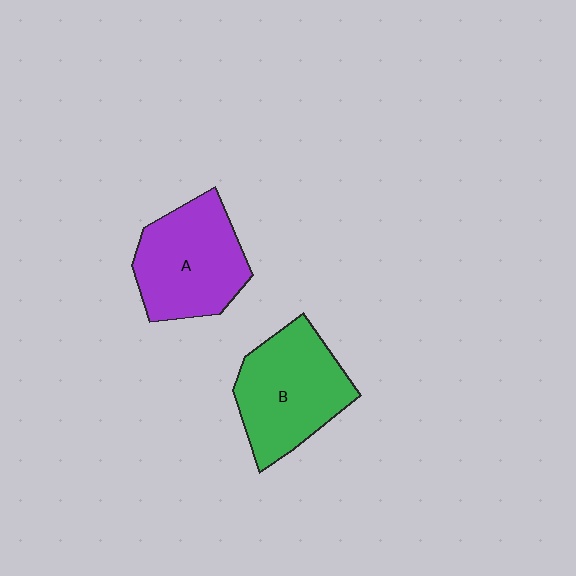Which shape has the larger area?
Shape B (green).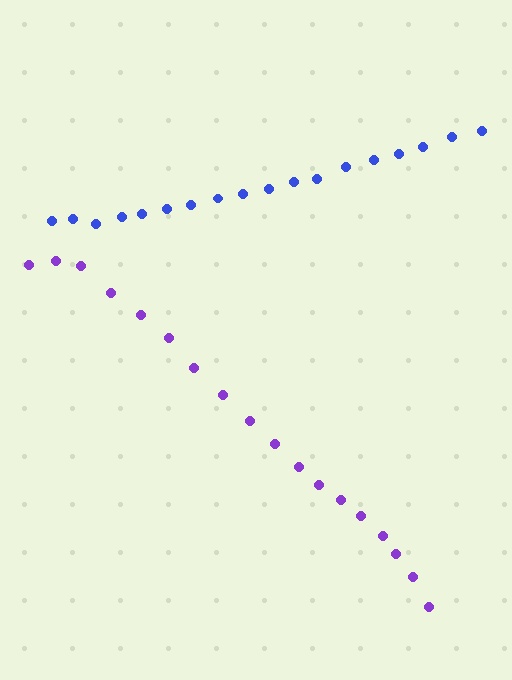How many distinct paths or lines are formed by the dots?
There are 2 distinct paths.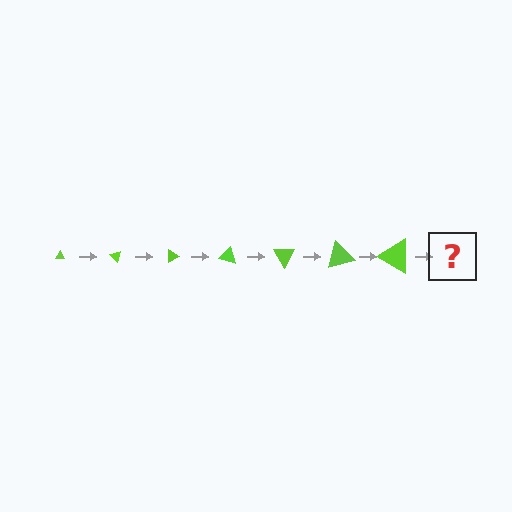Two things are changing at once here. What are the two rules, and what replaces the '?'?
The two rules are that the triangle grows larger each step and it rotates 45 degrees each step. The '?' should be a triangle, larger than the previous one and rotated 315 degrees from the start.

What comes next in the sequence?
The next element should be a triangle, larger than the previous one and rotated 315 degrees from the start.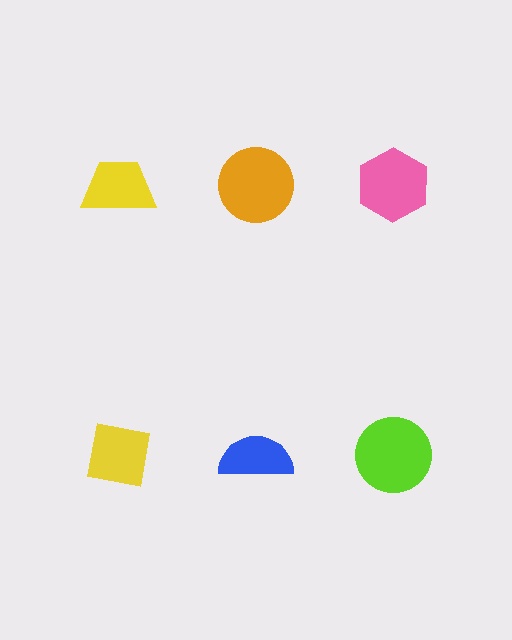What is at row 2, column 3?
A lime circle.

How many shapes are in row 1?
3 shapes.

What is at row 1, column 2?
An orange circle.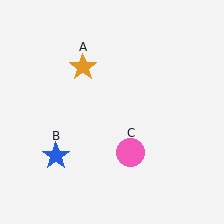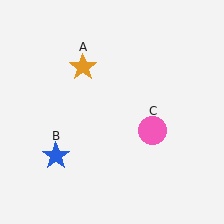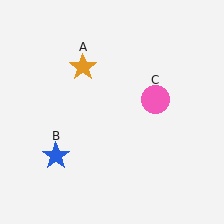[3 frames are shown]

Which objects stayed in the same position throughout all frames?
Orange star (object A) and blue star (object B) remained stationary.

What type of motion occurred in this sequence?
The pink circle (object C) rotated counterclockwise around the center of the scene.